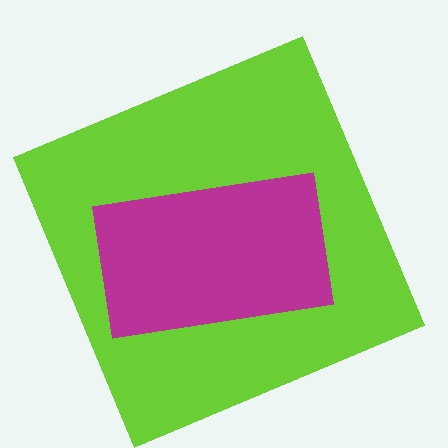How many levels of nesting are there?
2.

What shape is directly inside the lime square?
The magenta rectangle.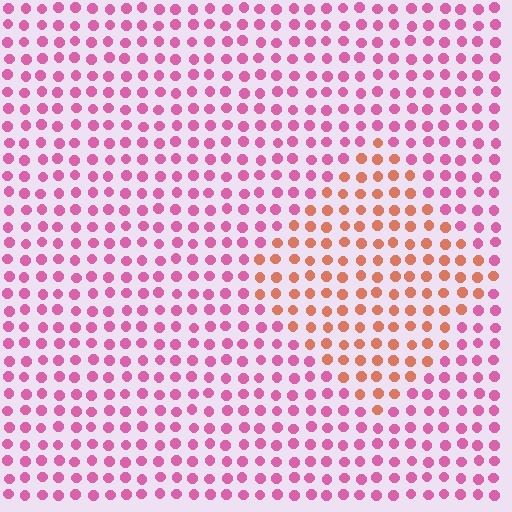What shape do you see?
I see a diamond.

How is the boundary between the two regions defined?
The boundary is defined purely by a slight shift in hue (about 47 degrees). Spacing, size, and orientation are identical on both sides.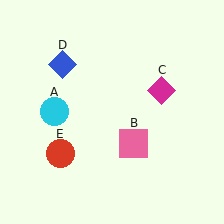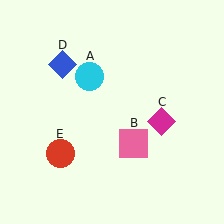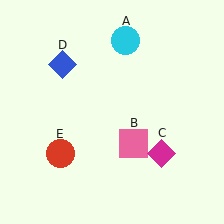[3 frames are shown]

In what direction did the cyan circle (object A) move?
The cyan circle (object A) moved up and to the right.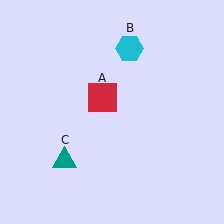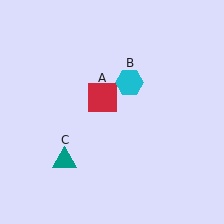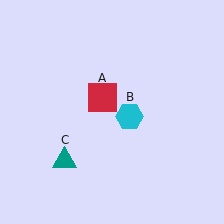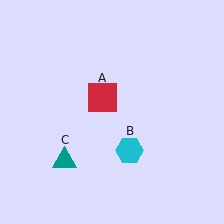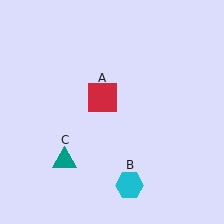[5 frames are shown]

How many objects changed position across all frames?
1 object changed position: cyan hexagon (object B).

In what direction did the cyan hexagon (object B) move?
The cyan hexagon (object B) moved down.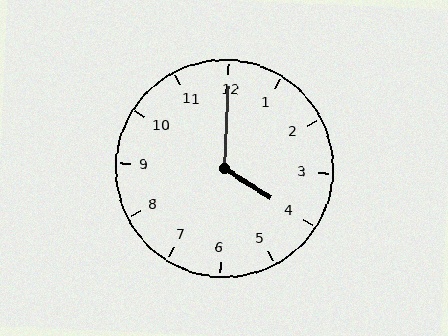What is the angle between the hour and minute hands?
Approximately 120 degrees.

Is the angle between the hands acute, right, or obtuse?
It is obtuse.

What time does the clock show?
4:00.